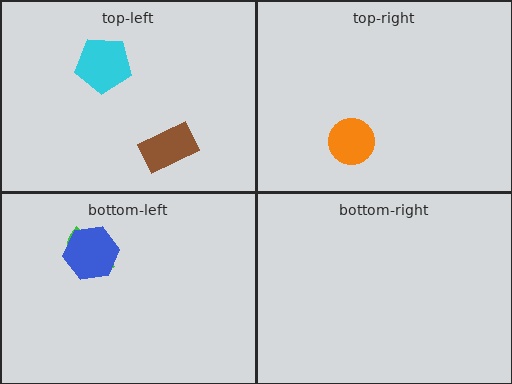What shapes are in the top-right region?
The orange circle.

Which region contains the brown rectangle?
The top-left region.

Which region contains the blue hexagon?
The bottom-left region.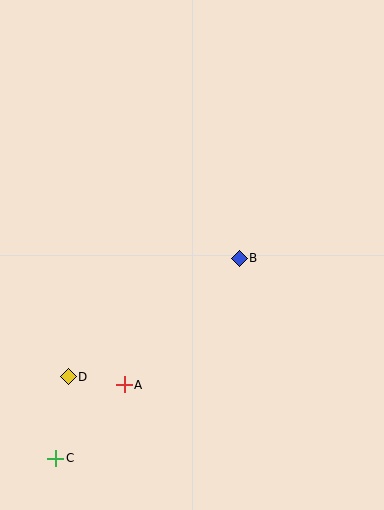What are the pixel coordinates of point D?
Point D is at (68, 377).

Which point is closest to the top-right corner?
Point B is closest to the top-right corner.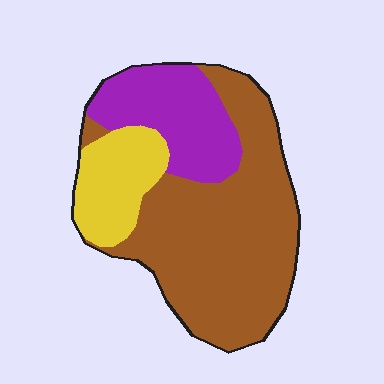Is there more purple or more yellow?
Purple.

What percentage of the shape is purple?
Purple covers 23% of the shape.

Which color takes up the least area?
Yellow, at roughly 15%.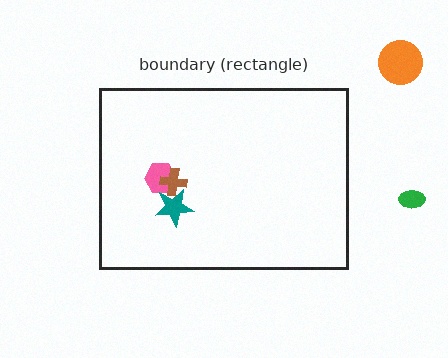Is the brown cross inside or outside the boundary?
Inside.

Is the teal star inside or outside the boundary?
Inside.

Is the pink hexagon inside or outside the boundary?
Inside.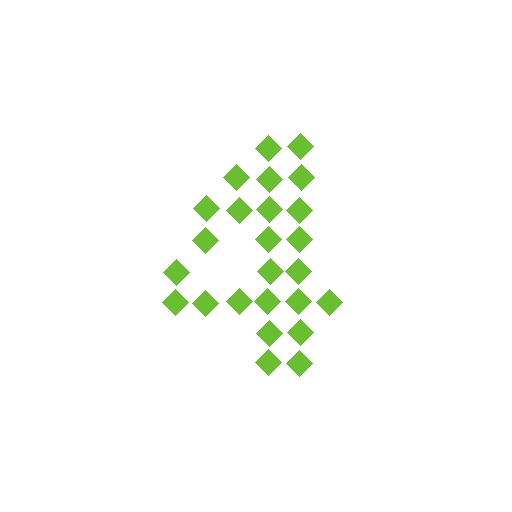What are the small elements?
The small elements are diamonds.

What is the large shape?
The large shape is the digit 4.